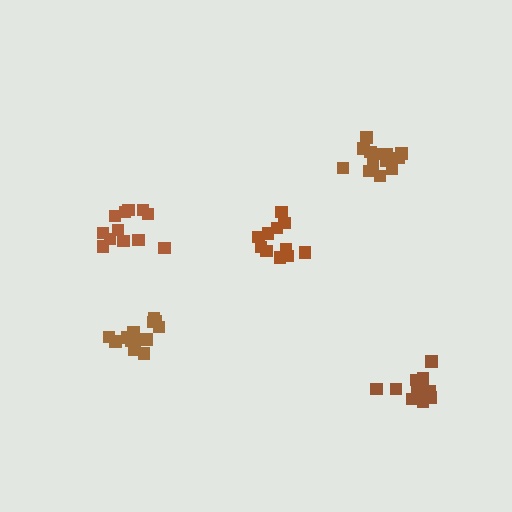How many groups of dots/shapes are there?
There are 5 groups.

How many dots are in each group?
Group 1: 12 dots, Group 2: 13 dots, Group 3: 14 dots, Group 4: 11 dots, Group 5: 11 dots (61 total).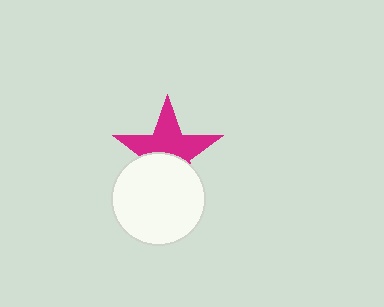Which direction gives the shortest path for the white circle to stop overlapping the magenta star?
Moving down gives the shortest separation.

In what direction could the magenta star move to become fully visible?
The magenta star could move up. That would shift it out from behind the white circle entirely.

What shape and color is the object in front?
The object in front is a white circle.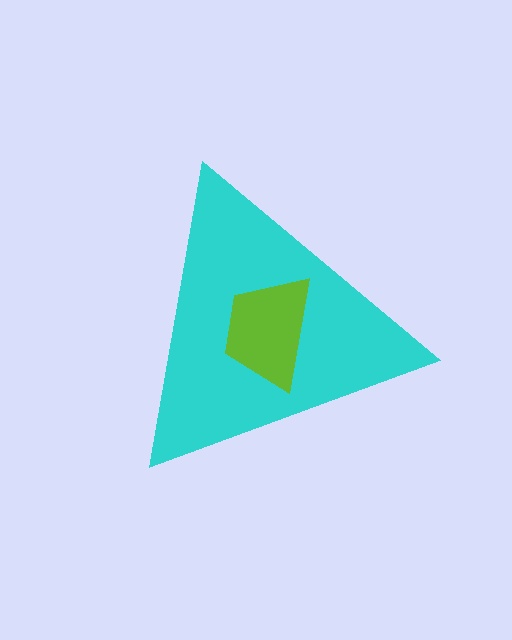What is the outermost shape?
The cyan triangle.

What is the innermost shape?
The lime trapezoid.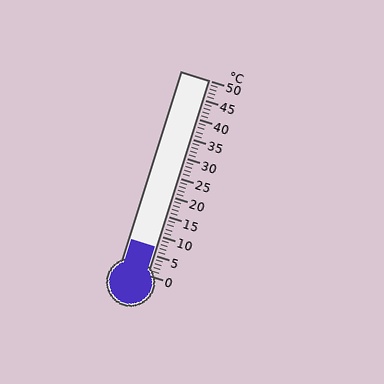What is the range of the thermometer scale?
The thermometer scale ranges from 0°C to 50°C.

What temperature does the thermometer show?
The thermometer shows approximately 7°C.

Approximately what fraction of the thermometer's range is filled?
The thermometer is filled to approximately 15% of its range.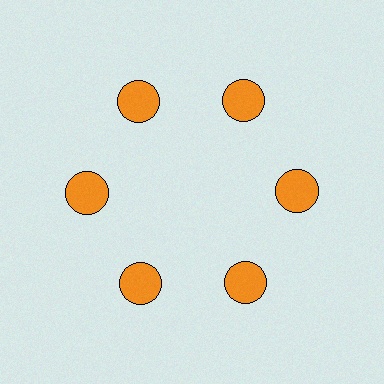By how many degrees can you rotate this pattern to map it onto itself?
The pattern maps onto itself every 60 degrees of rotation.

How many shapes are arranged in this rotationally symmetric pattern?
There are 6 shapes, arranged in 6 groups of 1.